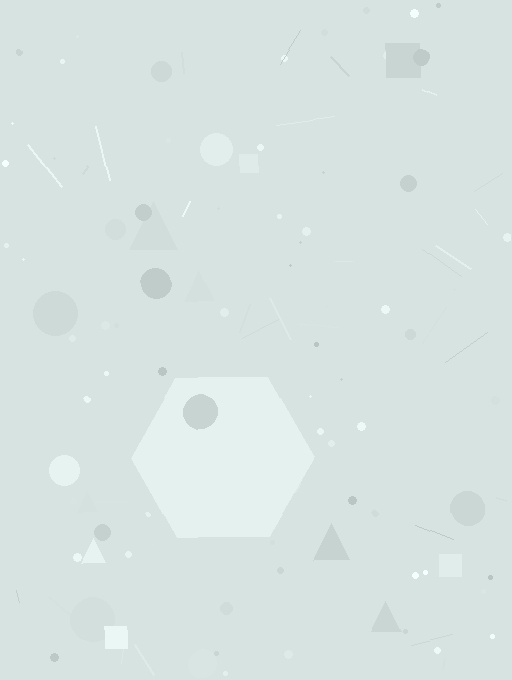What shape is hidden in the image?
A hexagon is hidden in the image.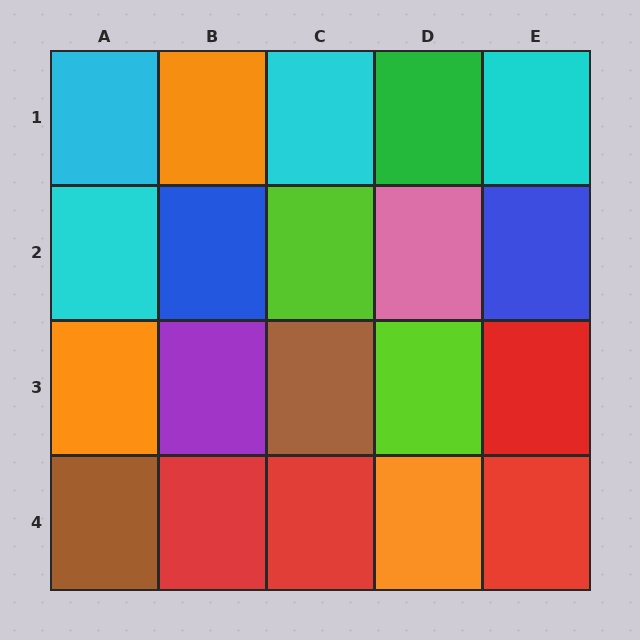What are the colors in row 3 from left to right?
Orange, purple, brown, lime, red.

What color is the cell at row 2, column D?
Pink.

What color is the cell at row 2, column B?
Blue.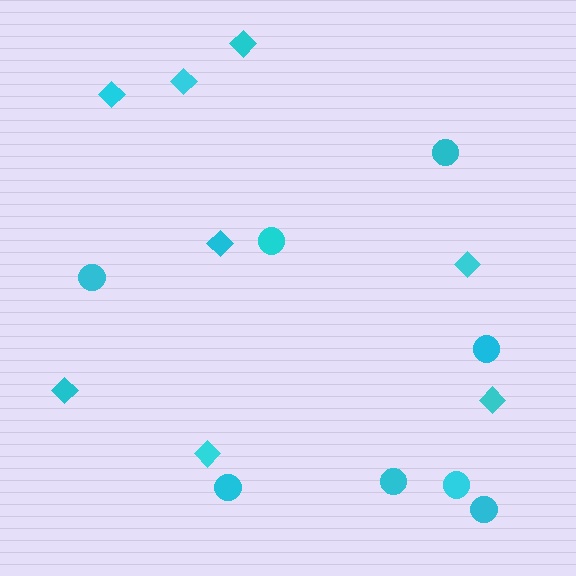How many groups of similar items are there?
There are 2 groups: one group of diamonds (8) and one group of circles (8).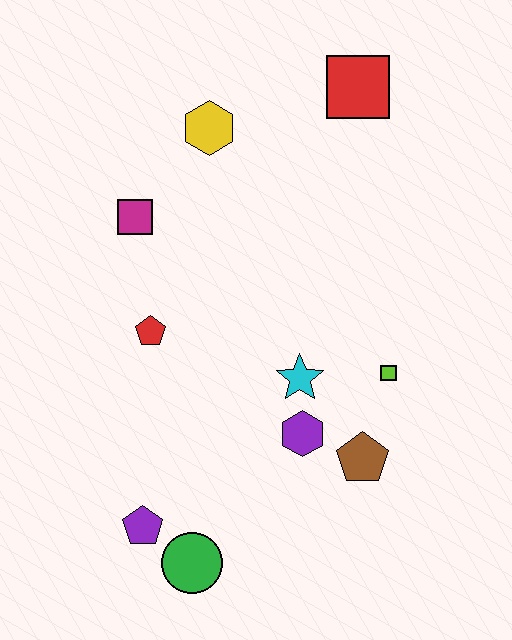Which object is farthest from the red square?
The green circle is farthest from the red square.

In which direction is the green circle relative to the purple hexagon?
The green circle is below the purple hexagon.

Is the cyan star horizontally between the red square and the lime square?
No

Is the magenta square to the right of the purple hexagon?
No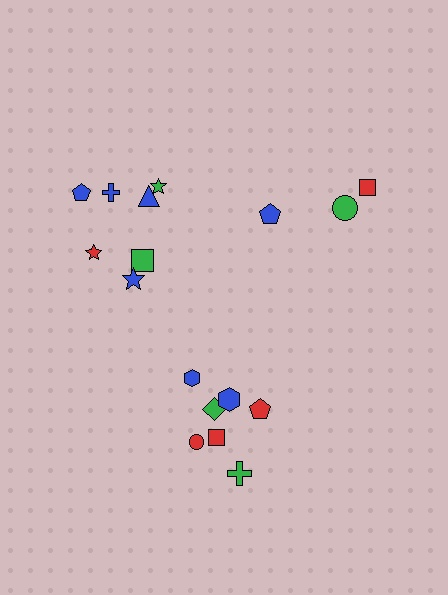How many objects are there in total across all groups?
There are 17 objects.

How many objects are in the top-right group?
There are 3 objects.